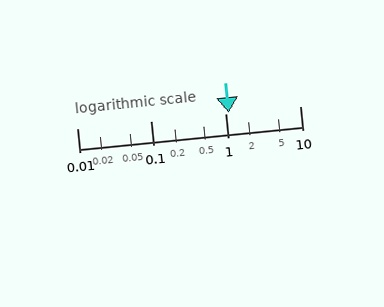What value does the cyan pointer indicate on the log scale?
The pointer indicates approximately 1.1.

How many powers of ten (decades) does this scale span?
The scale spans 3 decades, from 0.01 to 10.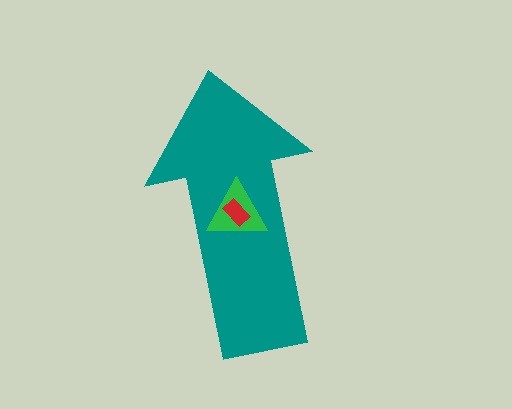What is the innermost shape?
The red rectangle.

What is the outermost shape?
The teal arrow.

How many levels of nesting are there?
3.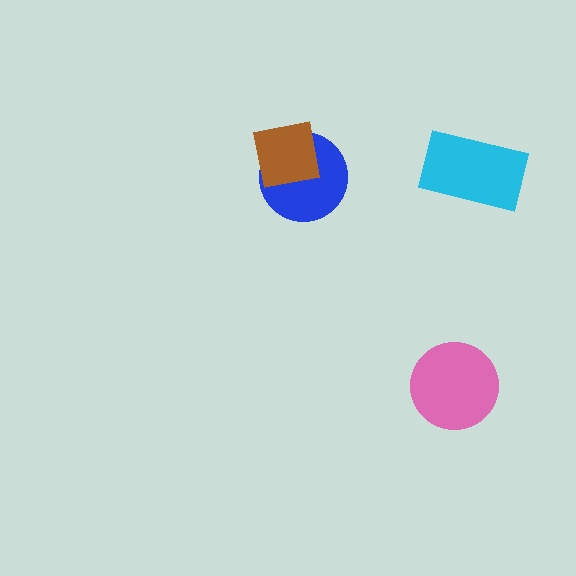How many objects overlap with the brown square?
1 object overlaps with the brown square.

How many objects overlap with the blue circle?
1 object overlaps with the blue circle.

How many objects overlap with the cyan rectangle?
0 objects overlap with the cyan rectangle.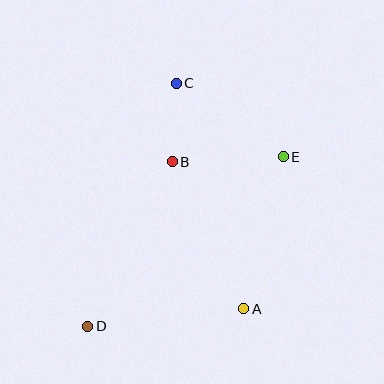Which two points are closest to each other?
Points B and C are closest to each other.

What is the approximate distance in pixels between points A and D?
The distance between A and D is approximately 157 pixels.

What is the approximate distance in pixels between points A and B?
The distance between A and B is approximately 164 pixels.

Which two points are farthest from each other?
Points D and E are farthest from each other.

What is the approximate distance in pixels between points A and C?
The distance between A and C is approximately 235 pixels.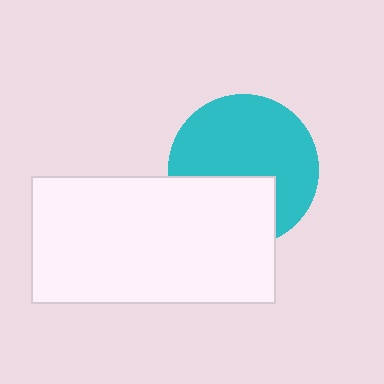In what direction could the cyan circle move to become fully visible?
The cyan circle could move up. That would shift it out from behind the white rectangle entirely.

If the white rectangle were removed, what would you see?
You would see the complete cyan circle.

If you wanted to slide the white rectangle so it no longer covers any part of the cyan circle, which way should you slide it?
Slide it down — that is the most direct way to separate the two shapes.